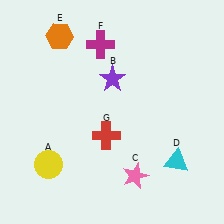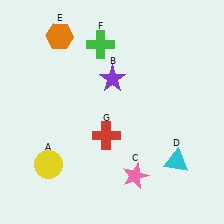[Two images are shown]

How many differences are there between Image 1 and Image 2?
There is 1 difference between the two images.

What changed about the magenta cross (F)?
In Image 1, F is magenta. In Image 2, it changed to green.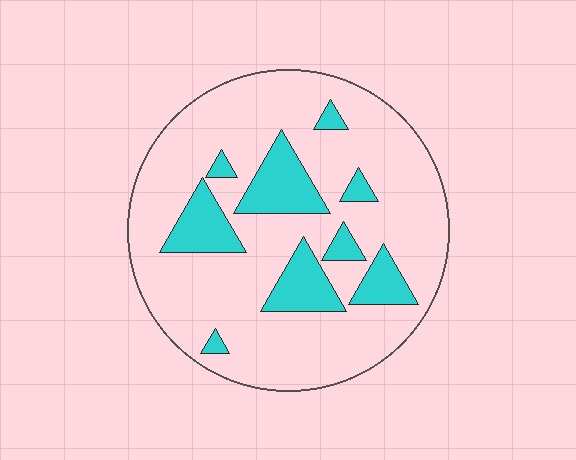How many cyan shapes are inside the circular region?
9.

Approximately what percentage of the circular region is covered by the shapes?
Approximately 20%.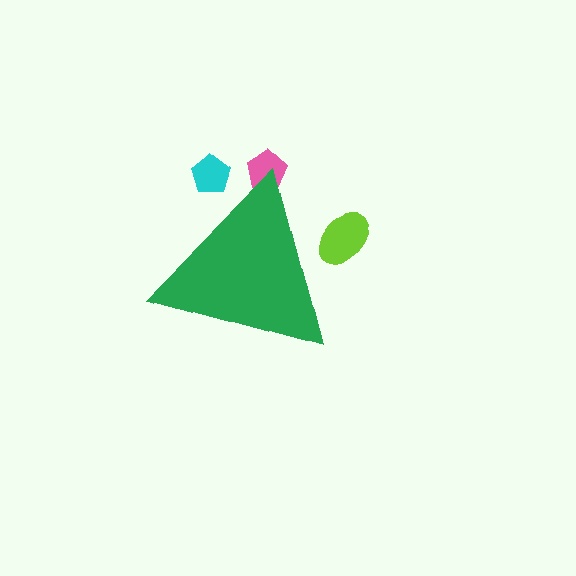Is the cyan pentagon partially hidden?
Yes, the cyan pentagon is partially hidden behind the green triangle.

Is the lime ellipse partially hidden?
Yes, the lime ellipse is partially hidden behind the green triangle.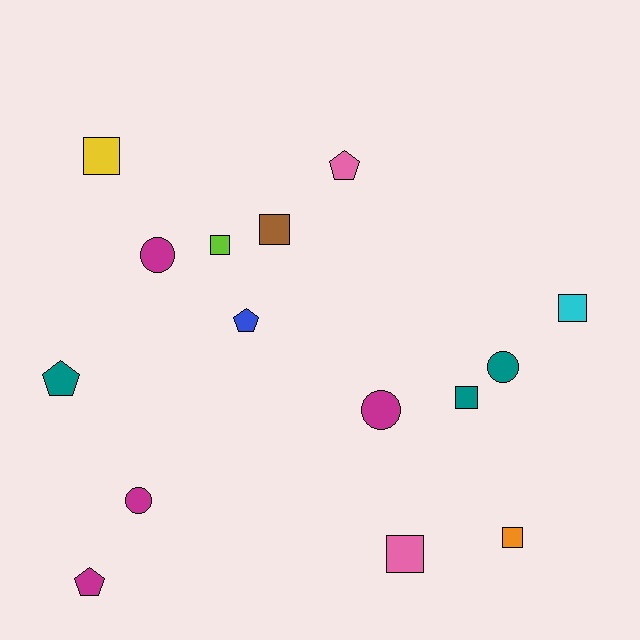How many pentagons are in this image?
There are 4 pentagons.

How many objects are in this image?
There are 15 objects.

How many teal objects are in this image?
There are 3 teal objects.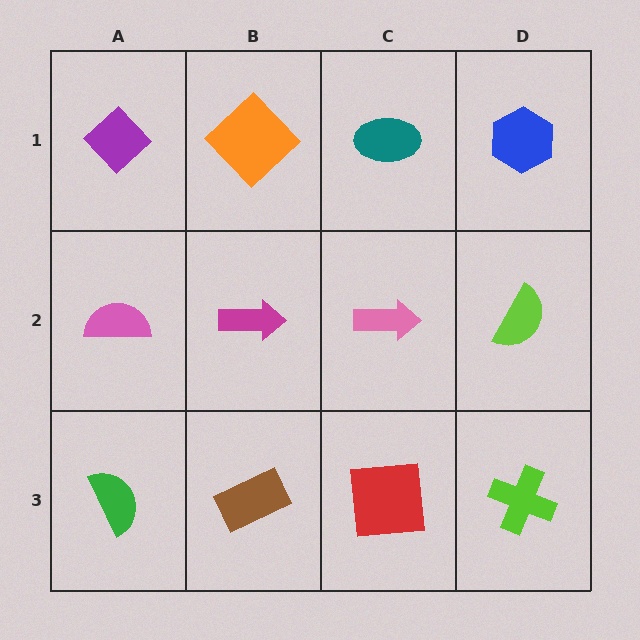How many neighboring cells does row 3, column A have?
2.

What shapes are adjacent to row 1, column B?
A magenta arrow (row 2, column B), a purple diamond (row 1, column A), a teal ellipse (row 1, column C).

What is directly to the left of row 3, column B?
A green semicircle.